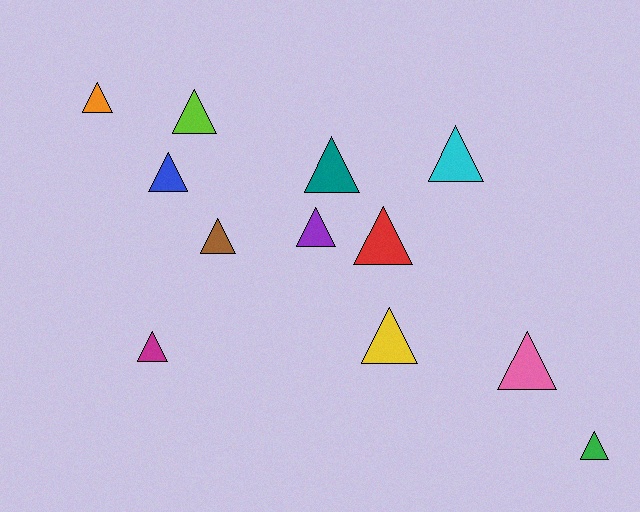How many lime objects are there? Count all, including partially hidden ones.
There is 1 lime object.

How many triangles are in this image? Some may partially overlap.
There are 12 triangles.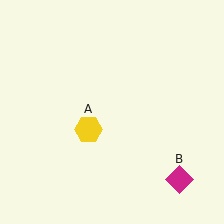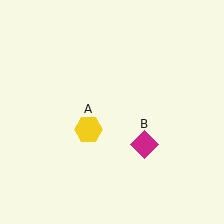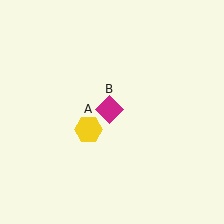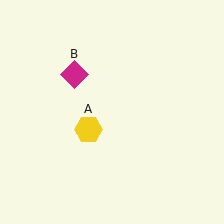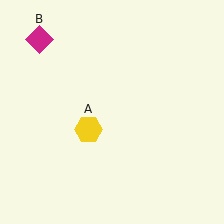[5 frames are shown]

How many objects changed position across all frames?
1 object changed position: magenta diamond (object B).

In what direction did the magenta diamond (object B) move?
The magenta diamond (object B) moved up and to the left.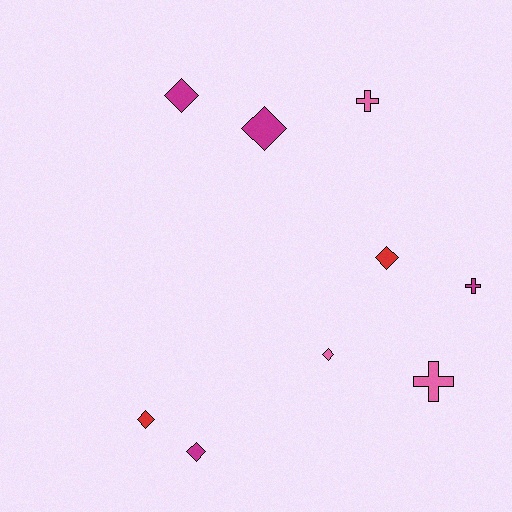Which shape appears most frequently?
Diamond, with 6 objects.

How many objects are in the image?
There are 9 objects.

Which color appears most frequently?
Magenta, with 4 objects.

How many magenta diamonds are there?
There are 3 magenta diamonds.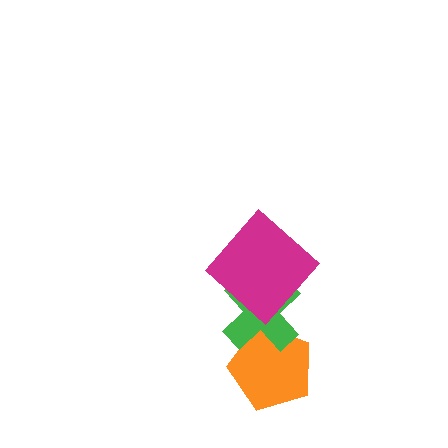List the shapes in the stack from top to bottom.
From top to bottom: the magenta diamond, the green cross, the orange pentagon.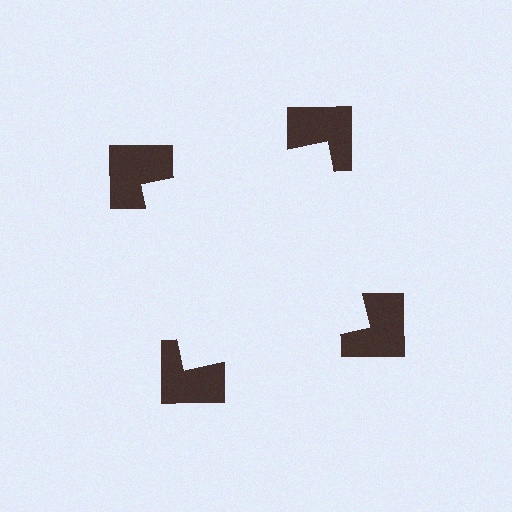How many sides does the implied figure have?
4 sides.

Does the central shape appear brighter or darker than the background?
It typically appears slightly brighter than the background, even though no actual brightness change is drawn.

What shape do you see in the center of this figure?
An illusory square — its edges are inferred from the aligned wedge cuts in the notched squares, not physically drawn.